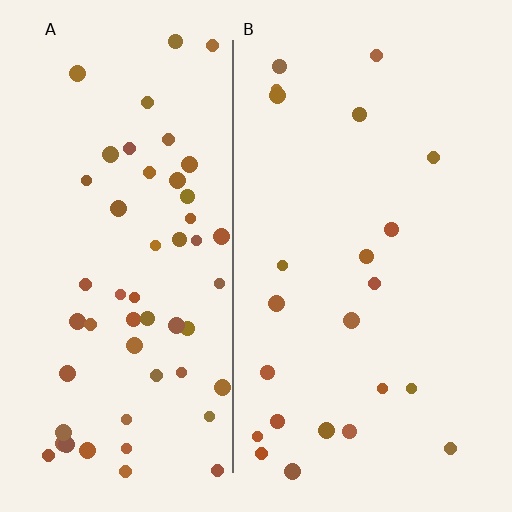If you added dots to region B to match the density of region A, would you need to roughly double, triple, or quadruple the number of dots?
Approximately double.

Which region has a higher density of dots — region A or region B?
A (the left).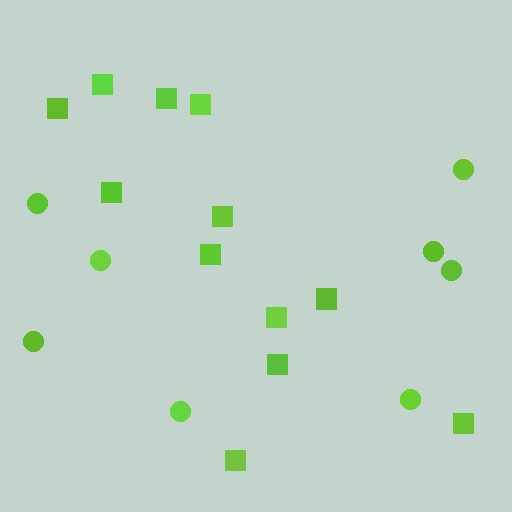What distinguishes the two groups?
There are 2 groups: one group of squares (12) and one group of circles (8).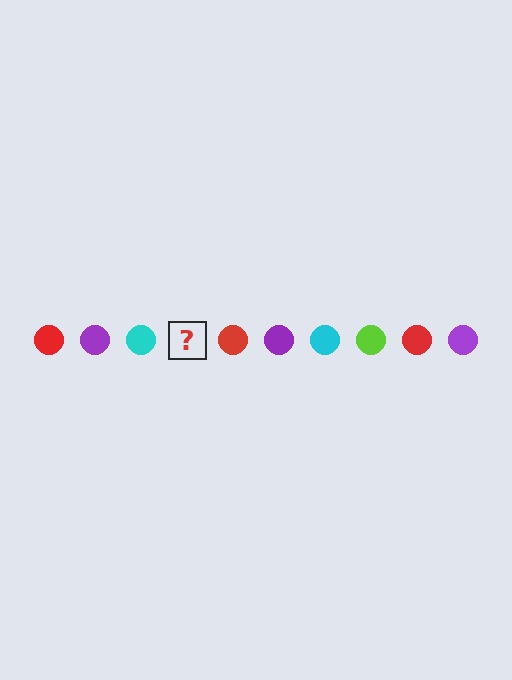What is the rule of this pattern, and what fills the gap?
The rule is that the pattern cycles through red, purple, cyan, lime circles. The gap should be filled with a lime circle.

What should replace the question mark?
The question mark should be replaced with a lime circle.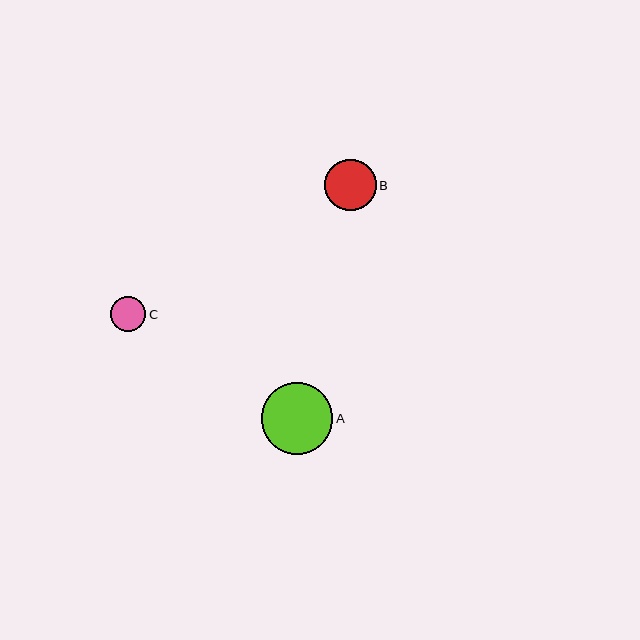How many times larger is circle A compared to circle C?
Circle A is approximately 2.0 times the size of circle C.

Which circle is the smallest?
Circle C is the smallest with a size of approximately 35 pixels.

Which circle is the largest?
Circle A is the largest with a size of approximately 71 pixels.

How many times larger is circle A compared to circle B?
Circle A is approximately 1.4 times the size of circle B.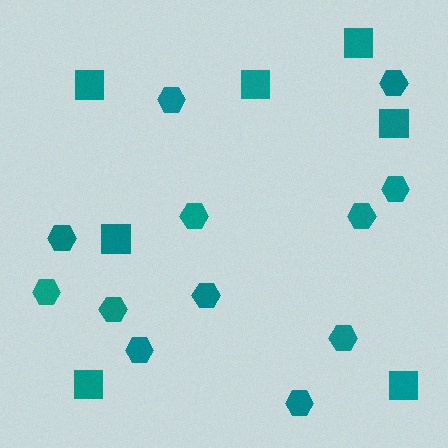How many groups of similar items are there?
There are 2 groups: one group of squares (7) and one group of hexagons (12).